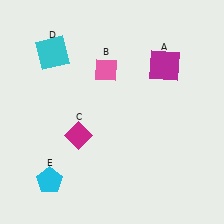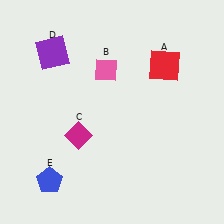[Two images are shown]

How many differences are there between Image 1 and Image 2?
There are 3 differences between the two images.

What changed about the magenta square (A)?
In Image 1, A is magenta. In Image 2, it changed to red.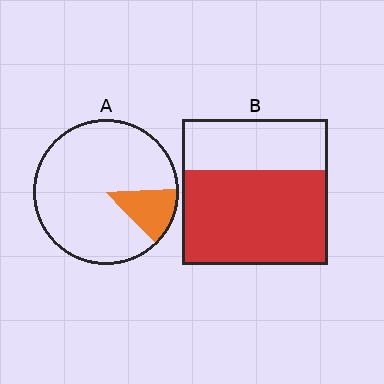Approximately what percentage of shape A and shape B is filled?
A is approximately 15% and B is approximately 65%.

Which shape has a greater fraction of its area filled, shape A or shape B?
Shape B.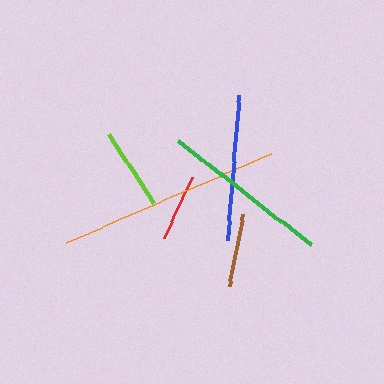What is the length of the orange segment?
The orange segment is approximately 224 pixels long.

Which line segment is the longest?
The orange line is the longest at approximately 224 pixels.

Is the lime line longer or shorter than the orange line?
The orange line is longer than the lime line.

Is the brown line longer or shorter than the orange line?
The orange line is longer than the brown line.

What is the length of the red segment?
The red segment is approximately 67 pixels long.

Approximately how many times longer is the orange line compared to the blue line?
The orange line is approximately 1.5 times the length of the blue line.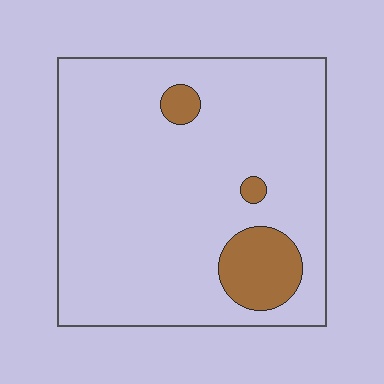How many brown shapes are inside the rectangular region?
3.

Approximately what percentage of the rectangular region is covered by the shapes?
Approximately 10%.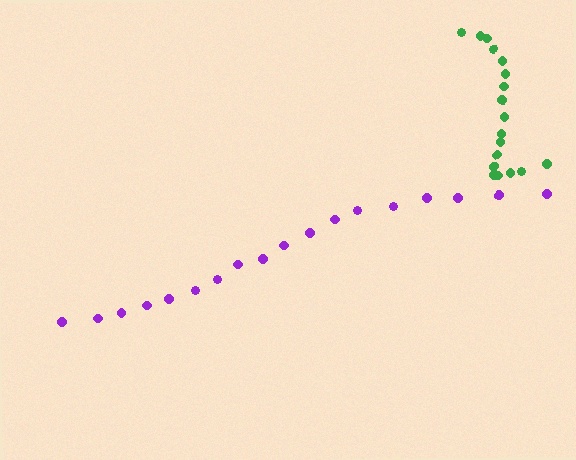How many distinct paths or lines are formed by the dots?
There are 2 distinct paths.